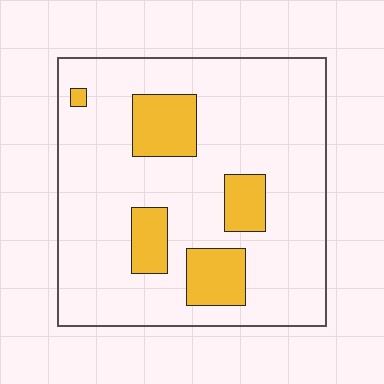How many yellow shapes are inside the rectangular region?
5.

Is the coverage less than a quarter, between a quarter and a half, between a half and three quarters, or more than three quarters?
Less than a quarter.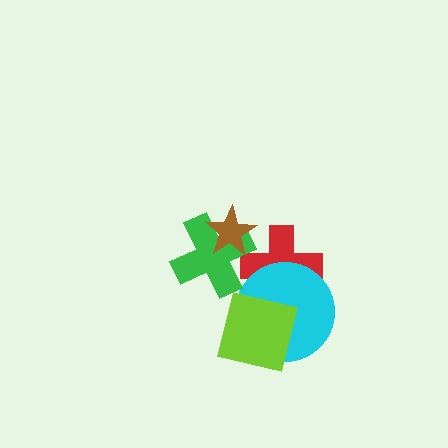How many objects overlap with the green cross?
2 objects overlap with the green cross.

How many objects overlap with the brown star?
2 objects overlap with the brown star.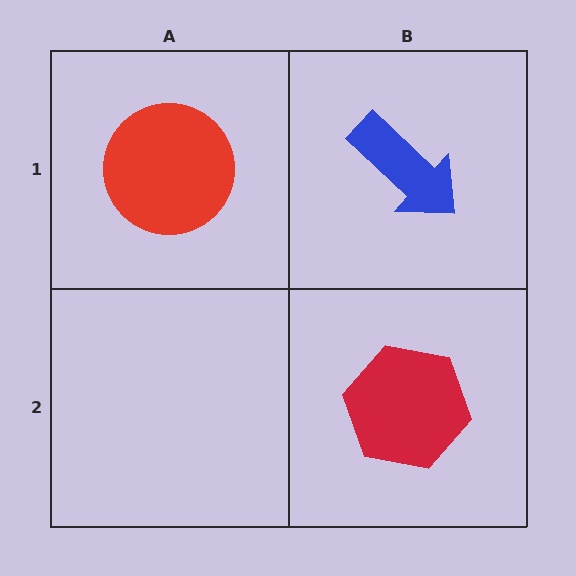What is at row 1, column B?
A blue arrow.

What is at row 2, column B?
A red hexagon.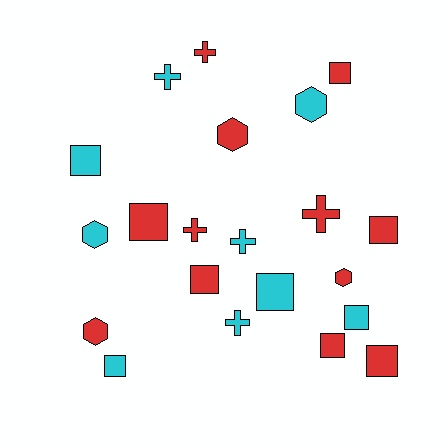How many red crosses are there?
There are 3 red crosses.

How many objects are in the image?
There are 21 objects.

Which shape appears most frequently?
Square, with 10 objects.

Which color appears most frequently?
Red, with 12 objects.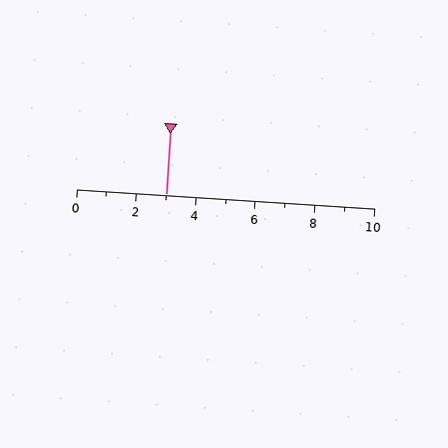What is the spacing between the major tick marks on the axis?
The major ticks are spaced 2 apart.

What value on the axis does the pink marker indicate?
The marker indicates approximately 3.